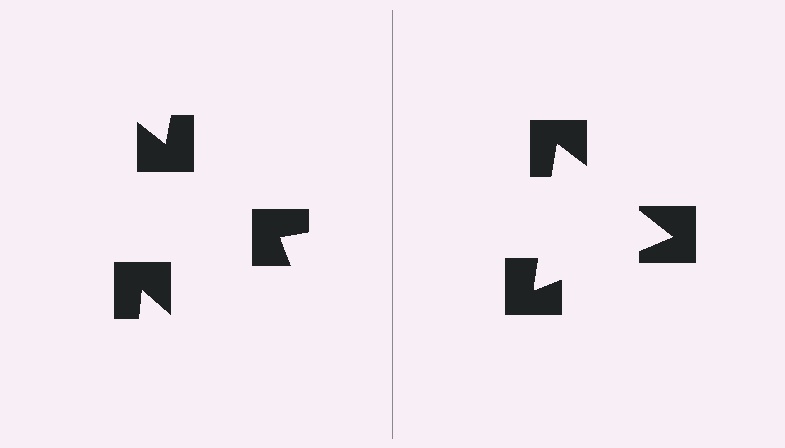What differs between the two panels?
The notched squares are positioned identically on both sides; only the wedge orientations differ. On the right they align to a triangle; on the left they are misaligned.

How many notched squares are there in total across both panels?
6 — 3 on each side.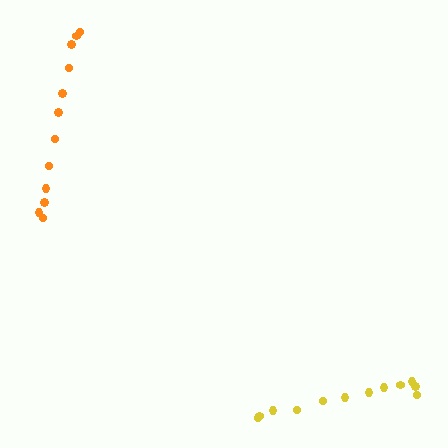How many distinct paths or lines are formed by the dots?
There are 2 distinct paths.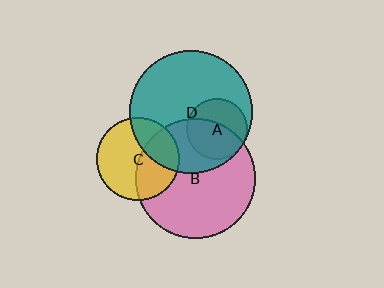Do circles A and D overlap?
Yes.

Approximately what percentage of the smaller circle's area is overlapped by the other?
Approximately 100%.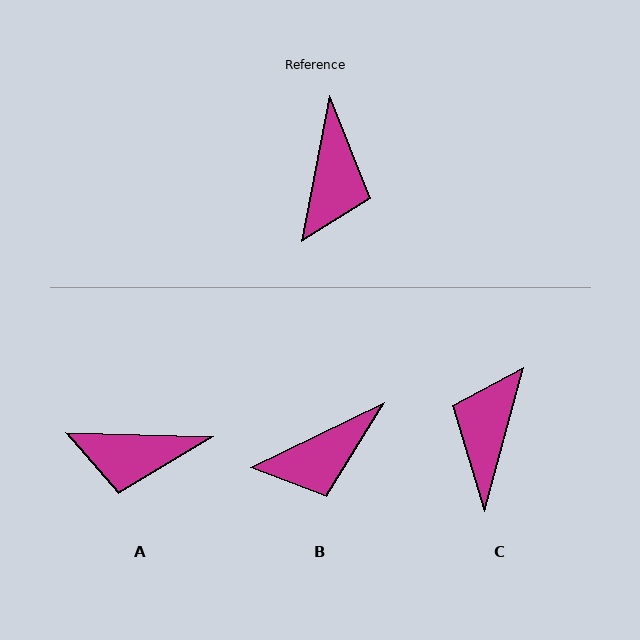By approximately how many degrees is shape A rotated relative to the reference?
Approximately 81 degrees clockwise.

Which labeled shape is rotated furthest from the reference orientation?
C, about 176 degrees away.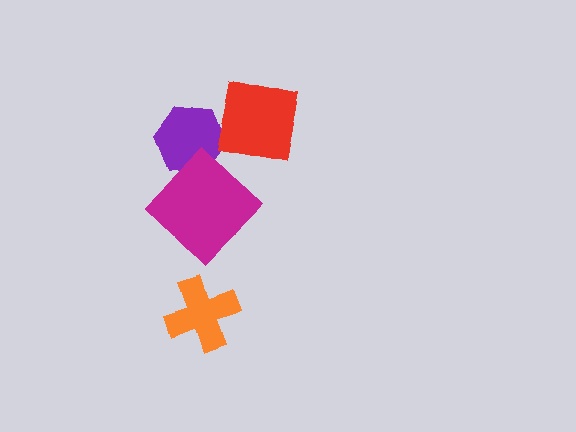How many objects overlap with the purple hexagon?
2 objects overlap with the purple hexagon.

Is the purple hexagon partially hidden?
Yes, it is partially covered by another shape.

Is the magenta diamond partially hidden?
No, no other shape covers it.